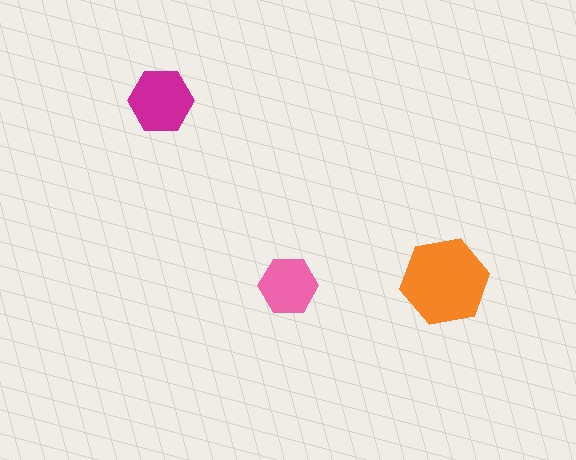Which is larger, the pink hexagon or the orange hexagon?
The orange one.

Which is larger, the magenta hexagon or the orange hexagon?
The orange one.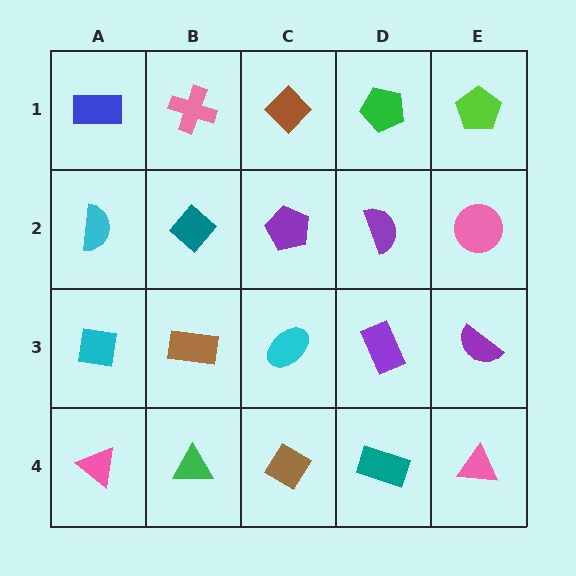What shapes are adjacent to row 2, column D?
A green pentagon (row 1, column D), a purple rectangle (row 3, column D), a purple pentagon (row 2, column C), a pink circle (row 2, column E).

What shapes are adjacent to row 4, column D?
A purple rectangle (row 3, column D), a brown diamond (row 4, column C), a pink triangle (row 4, column E).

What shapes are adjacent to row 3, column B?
A teal diamond (row 2, column B), a green triangle (row 4, column B), a cyan square (row 3, column A), a cyan ellipse (row 3, column C).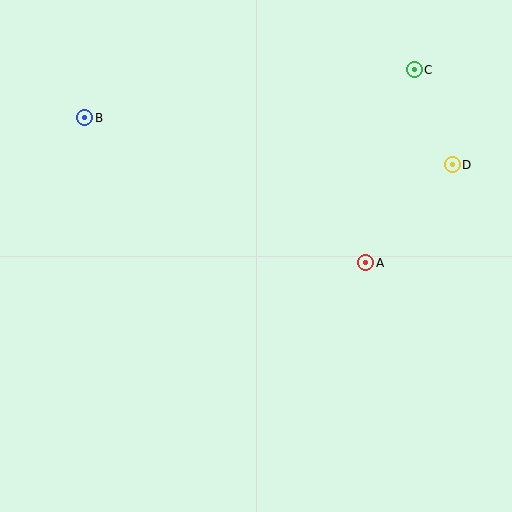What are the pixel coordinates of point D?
Point D is at (452, 165).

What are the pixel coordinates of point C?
Point C is at (414, 70).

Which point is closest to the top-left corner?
Point B is closest to the top-left corner.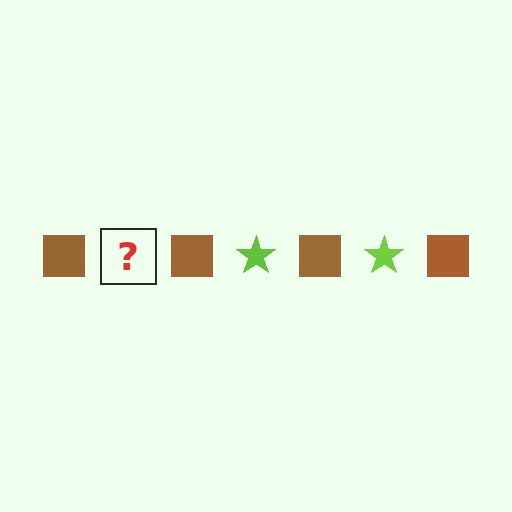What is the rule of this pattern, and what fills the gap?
The rule is that the pattern alternates between brown square and lime star. The gap should be filled with a lime star.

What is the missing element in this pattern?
The missing element is a lime star.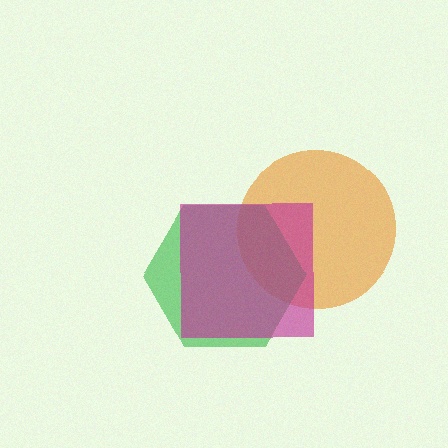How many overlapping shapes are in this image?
There are 3 overlapping shapes in the image.